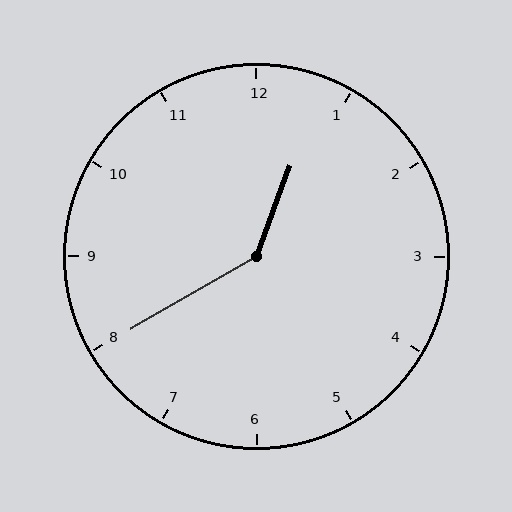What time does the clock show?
12:40.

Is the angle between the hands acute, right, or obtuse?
It is obtuse.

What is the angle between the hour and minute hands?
Approximately 140 degrees.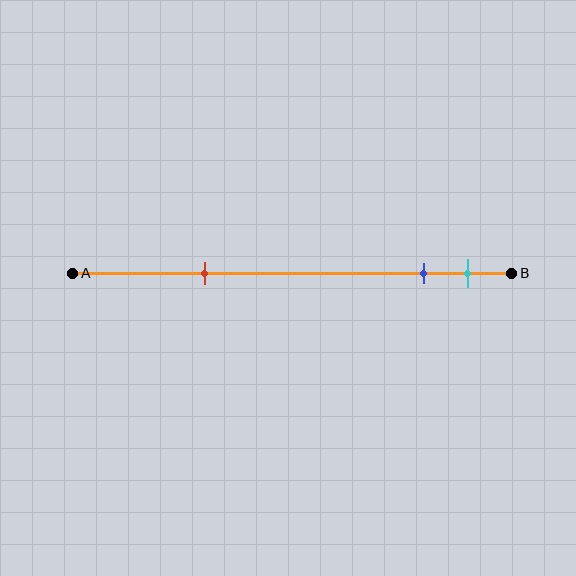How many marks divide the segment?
There are 3 marks dividing the segment.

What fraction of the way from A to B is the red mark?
The red mark is approximately 30% (0.3) of the way from A to B.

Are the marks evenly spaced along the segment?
No, the marks are not evenly spaced.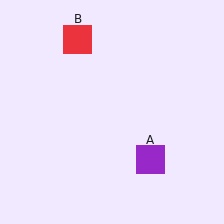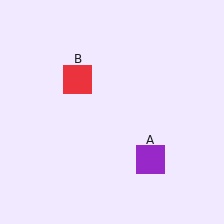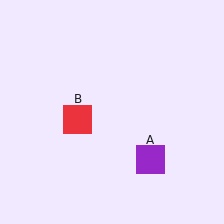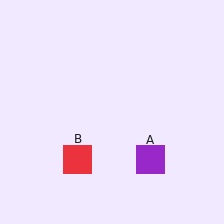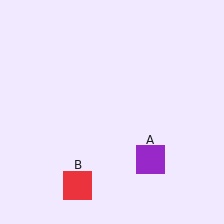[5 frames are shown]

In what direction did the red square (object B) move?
The red square (object B) moved down.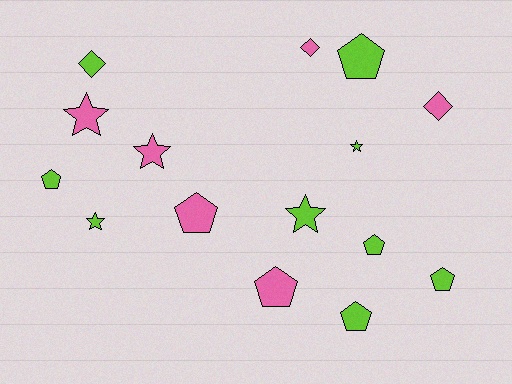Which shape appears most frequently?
Pentagon, with 7 objects.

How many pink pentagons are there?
There are 2 pink pentagons.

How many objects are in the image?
There are 15 objects.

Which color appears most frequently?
Lime, with 9 objects.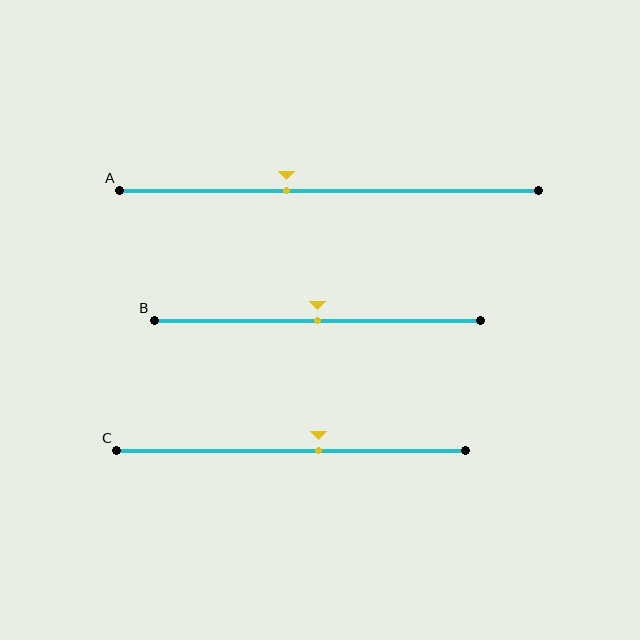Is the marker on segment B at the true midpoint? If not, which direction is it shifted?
Yes, the marker on segment B is at the true midpoint.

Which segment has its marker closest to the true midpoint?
Segment B has its marker closest to the true midpoint.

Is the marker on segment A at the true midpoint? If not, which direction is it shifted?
No, the marker on segment A is shifted to the left by about 10% of the segment length.